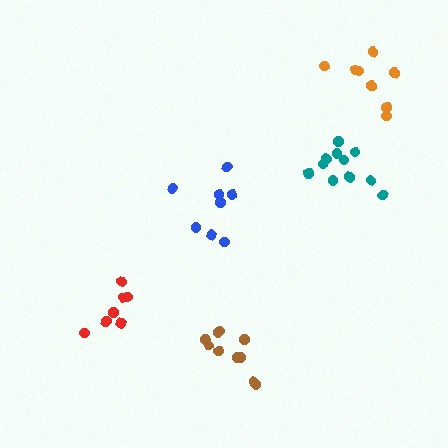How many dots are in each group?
Group 1: 8 dots, Group 2: 7 dots, Group 3: 10 dots, Group 4: 8 dots, Group 5: 11 dots (44 total).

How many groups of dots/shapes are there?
There are 5 groups.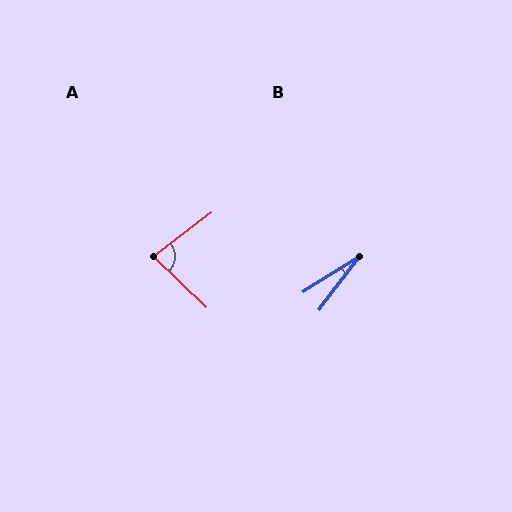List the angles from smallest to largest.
B (21°), A (81°).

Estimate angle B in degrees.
Approximately 21 degrees.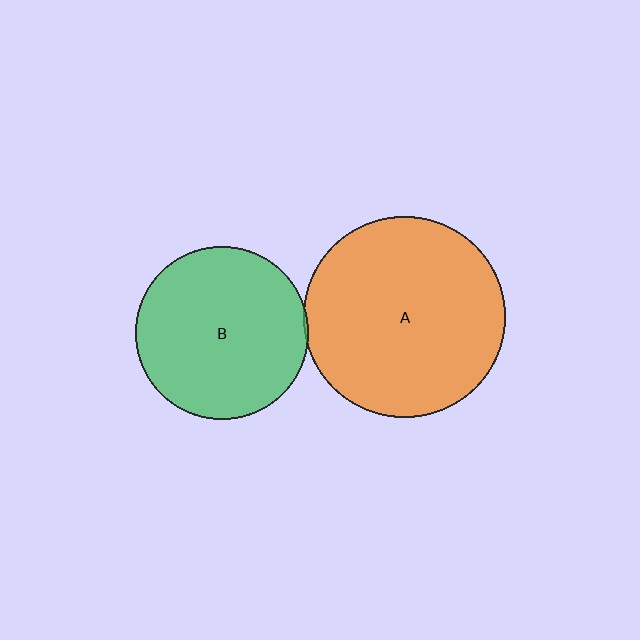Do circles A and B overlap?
Yes.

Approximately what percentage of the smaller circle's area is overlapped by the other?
Approximately 5%.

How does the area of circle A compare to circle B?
Approximately 1.4 times.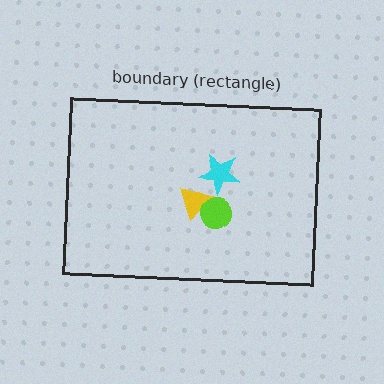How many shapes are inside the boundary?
3 inside, 0 outside.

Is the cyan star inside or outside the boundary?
Inside.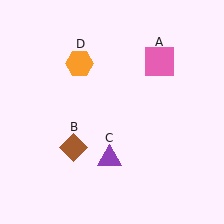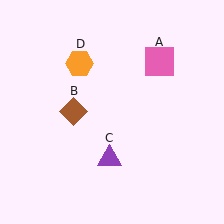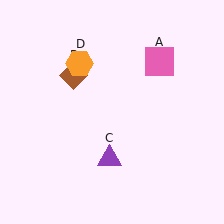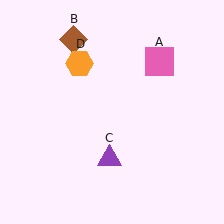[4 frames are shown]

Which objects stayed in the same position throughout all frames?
Pink square (object A) and purple triangle (object C) and orange hexagon (object D) remained stationary.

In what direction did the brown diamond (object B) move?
The brown diamond (object B) moved up.